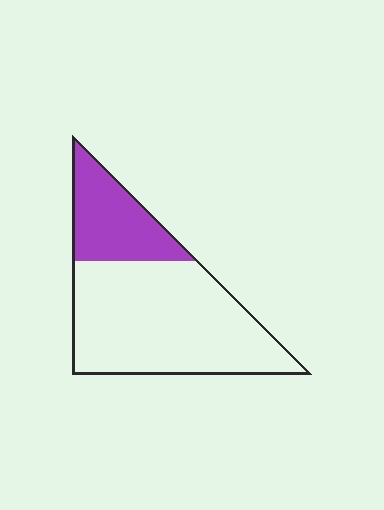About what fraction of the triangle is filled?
About one quarter (1/4).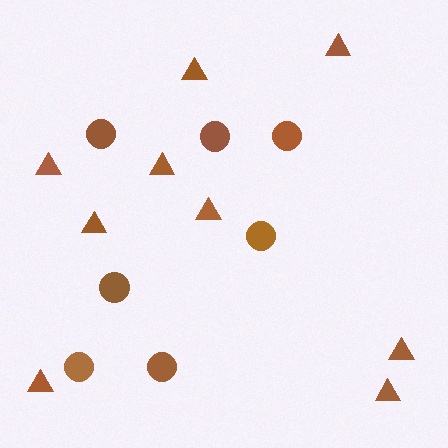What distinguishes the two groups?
There are 2 groups: one group of triangles (9) and one group of circles (7).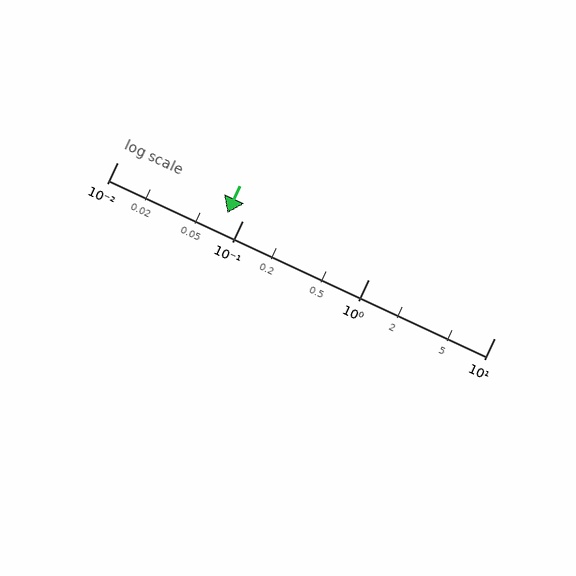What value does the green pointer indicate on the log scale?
The pointer indicates approximately 0.075.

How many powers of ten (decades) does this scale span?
The scale spans 3 decades, from 0.01 to 10.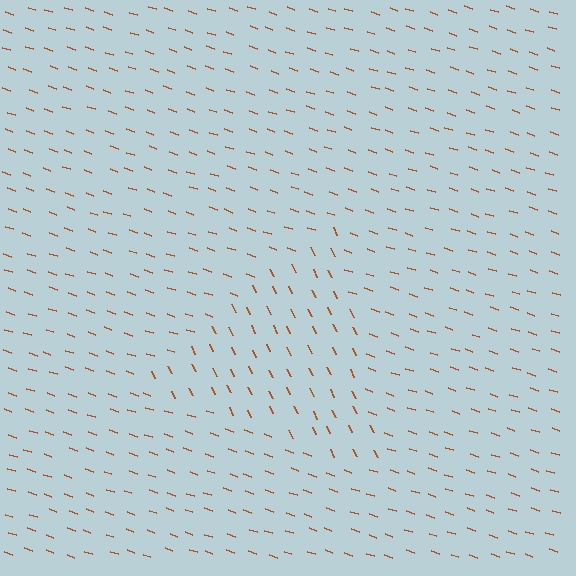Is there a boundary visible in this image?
Yes, there is a texture boundary formed by a change in line orientation.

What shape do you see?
I see a triangle.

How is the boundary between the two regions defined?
The boundary is defined purely by a change in line orientation (approximately 45 degrees difference). All lines are the same color and thickness.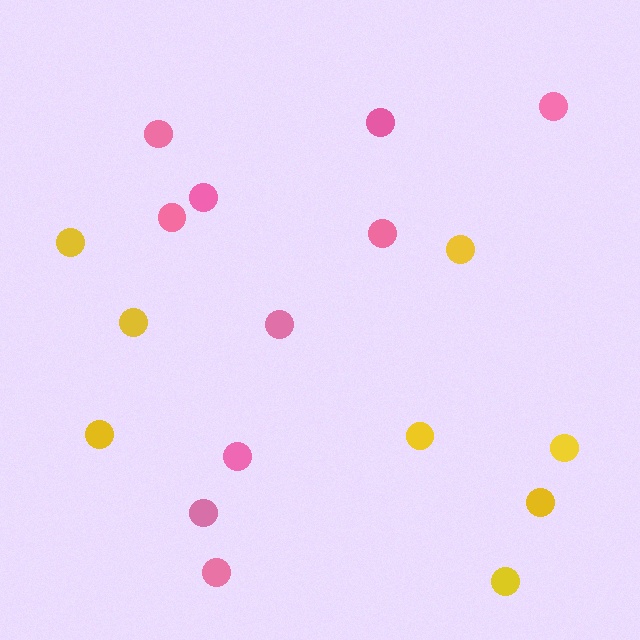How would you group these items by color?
There are 2 groups: one group of pink circles (10) and one group of yellow circles (8).